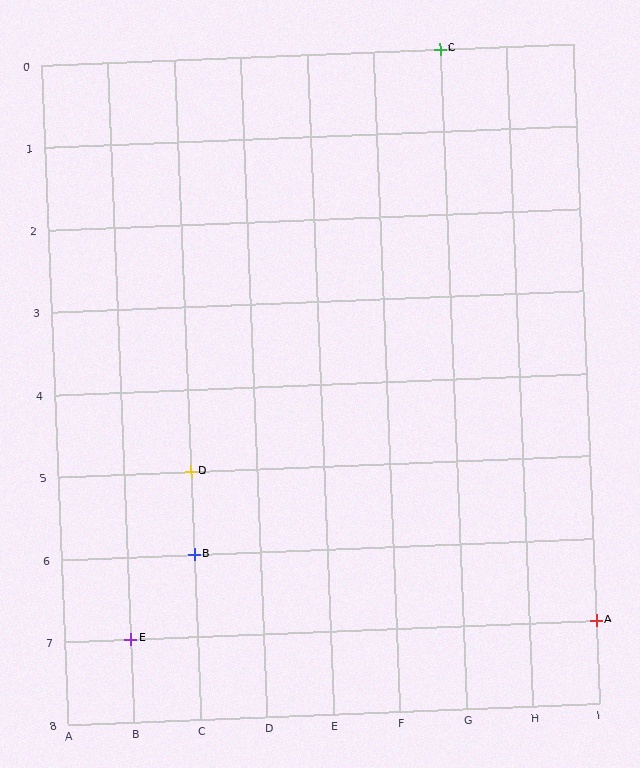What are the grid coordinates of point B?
Point B is at grid coordinates (C, 6).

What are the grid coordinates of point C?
Point C is at grid coordinates (G, 0).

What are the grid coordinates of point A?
Point A is at grid coordinates (I, 7).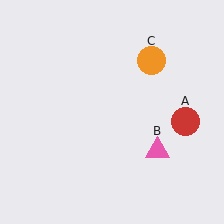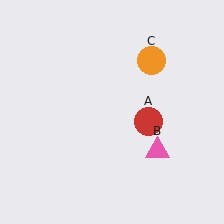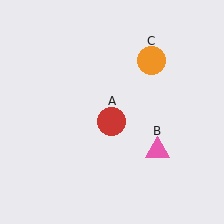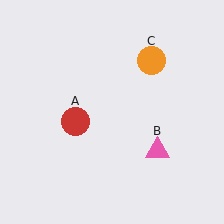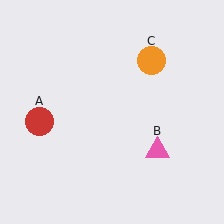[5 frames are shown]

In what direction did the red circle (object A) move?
The red circle (object A) moved left.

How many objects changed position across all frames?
1 object changed position: red circle (object A).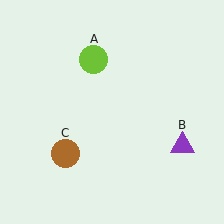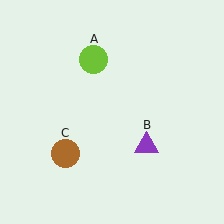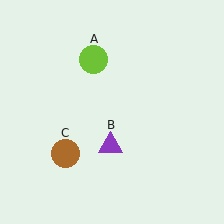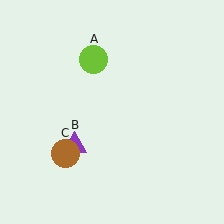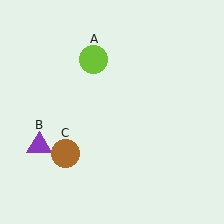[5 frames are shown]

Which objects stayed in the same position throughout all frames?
Lime circle (object A) and brown circle (object C) remained stationary.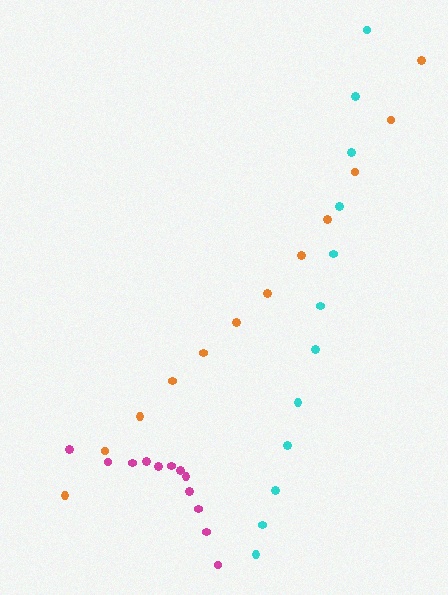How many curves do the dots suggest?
There are 3 distinct paths.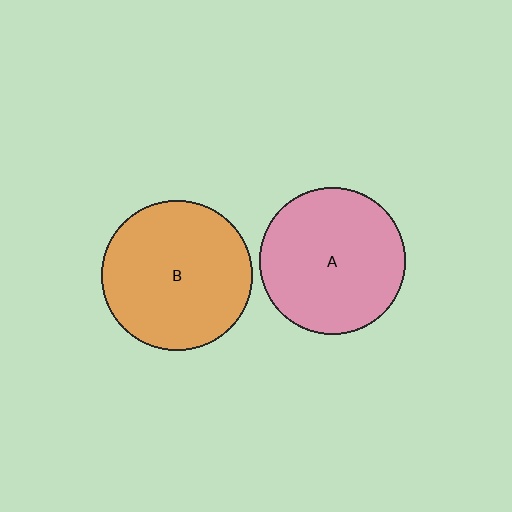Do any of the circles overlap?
No, none of the circles overlap.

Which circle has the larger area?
Circle B (orange).